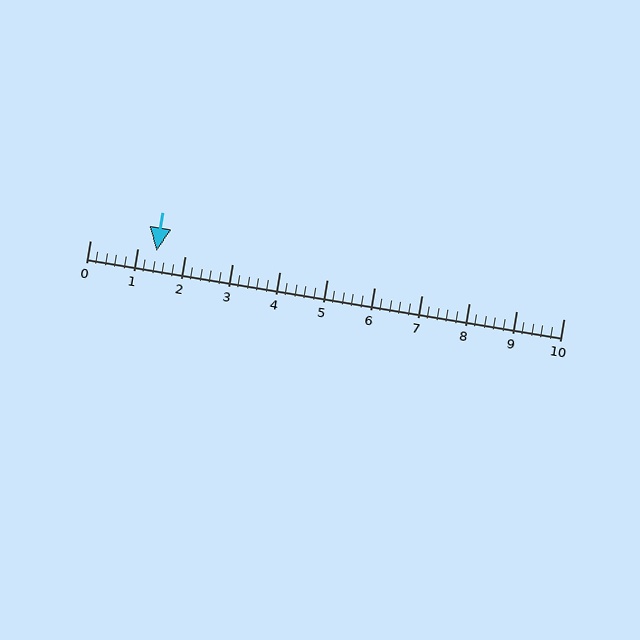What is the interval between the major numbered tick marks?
The major tick marks are spaced 1 units apart.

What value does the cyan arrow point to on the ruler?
The cyan arrow points to approximately 1.4.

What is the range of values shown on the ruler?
The ruler shows values from 0 to 10.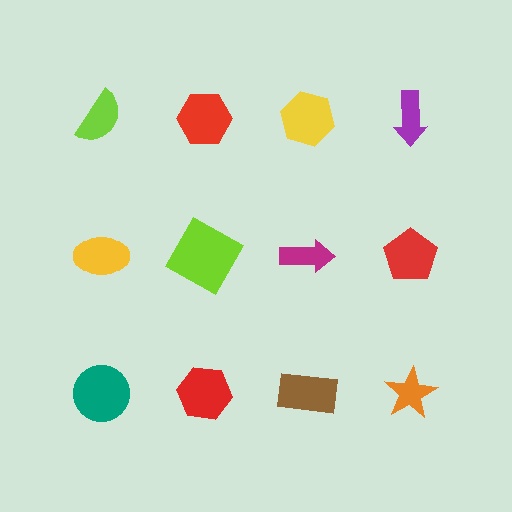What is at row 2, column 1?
A yellow ellipse.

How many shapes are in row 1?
4 shapes.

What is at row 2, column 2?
A lime square.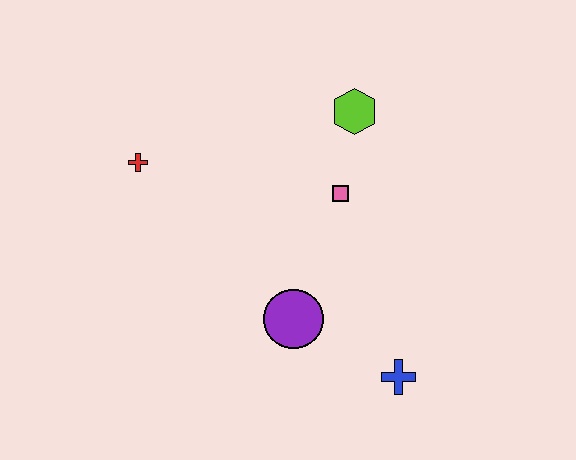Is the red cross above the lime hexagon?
No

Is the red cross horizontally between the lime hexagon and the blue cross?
No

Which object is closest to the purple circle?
The blue cross is closest to the purple circle.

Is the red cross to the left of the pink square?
Yes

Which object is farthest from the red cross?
The blue cross is farthest from the red cross.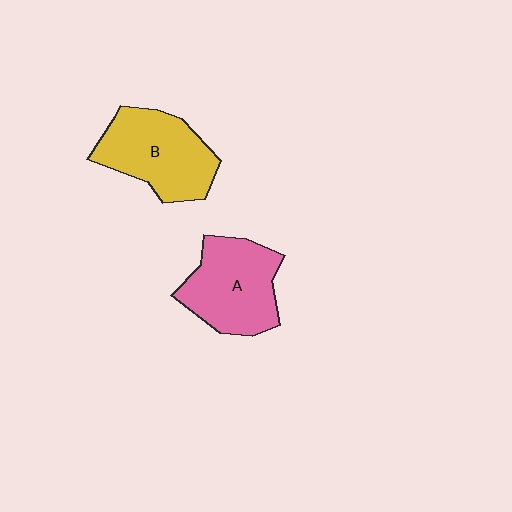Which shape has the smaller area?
Shape A (pink).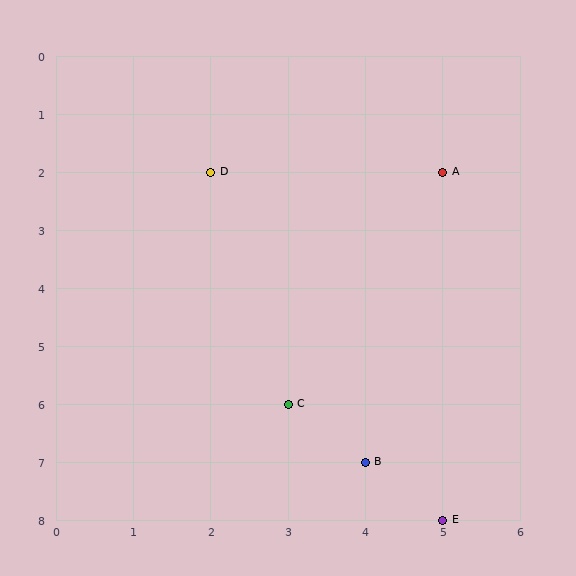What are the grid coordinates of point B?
Point B is at grid coordinates (4, 7).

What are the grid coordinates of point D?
Point D is at grid coordinates (2, 2).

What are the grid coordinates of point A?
Point A is at grid coordinates (5, 2).